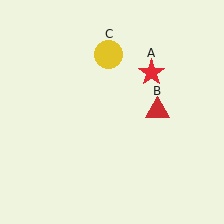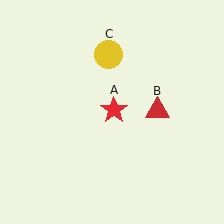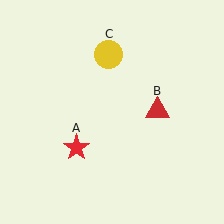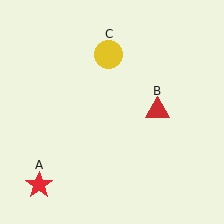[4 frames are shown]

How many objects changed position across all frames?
1 object changed position: red star (object A).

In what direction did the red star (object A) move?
The red star (object A) moved down and to the left.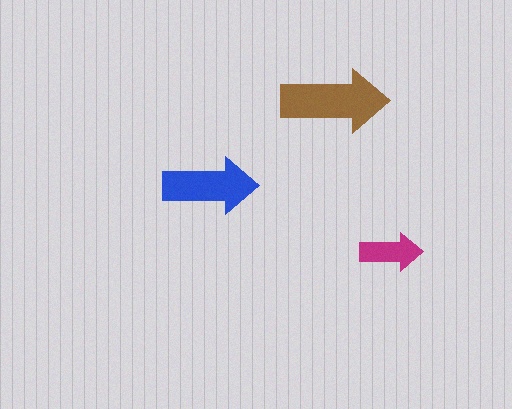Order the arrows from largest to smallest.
the brown one, the blue one, the magenta one.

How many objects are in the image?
There are 3 objects in the image.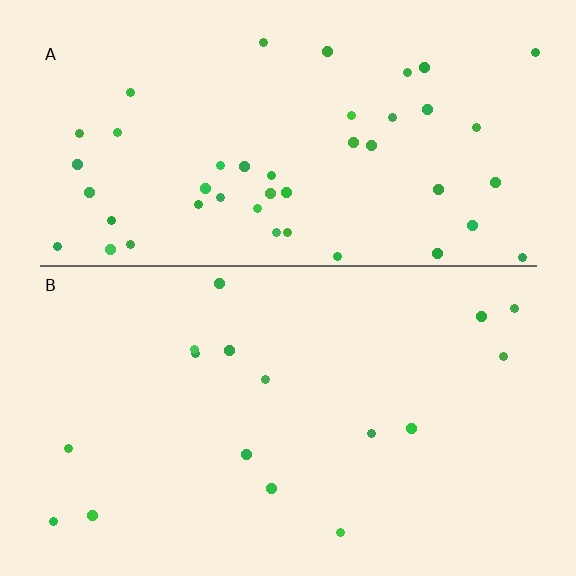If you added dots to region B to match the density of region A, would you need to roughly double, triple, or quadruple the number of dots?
Approximately triple.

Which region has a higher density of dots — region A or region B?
A (the top).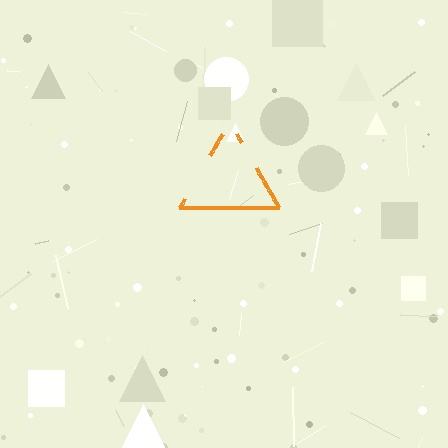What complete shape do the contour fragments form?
The contour fragments form a triangle.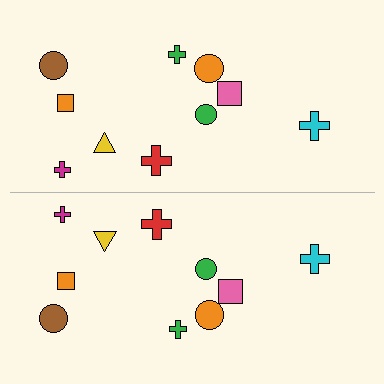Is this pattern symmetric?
Yes, this pattern has bilateral (reflection) symmetry.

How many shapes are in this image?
There are 20 shapes in this image.